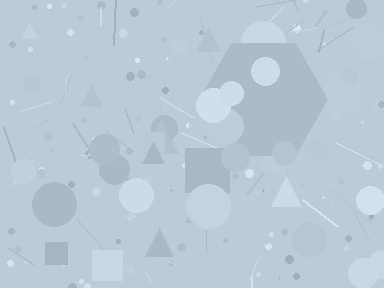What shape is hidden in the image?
A hexagon is hidden in the image.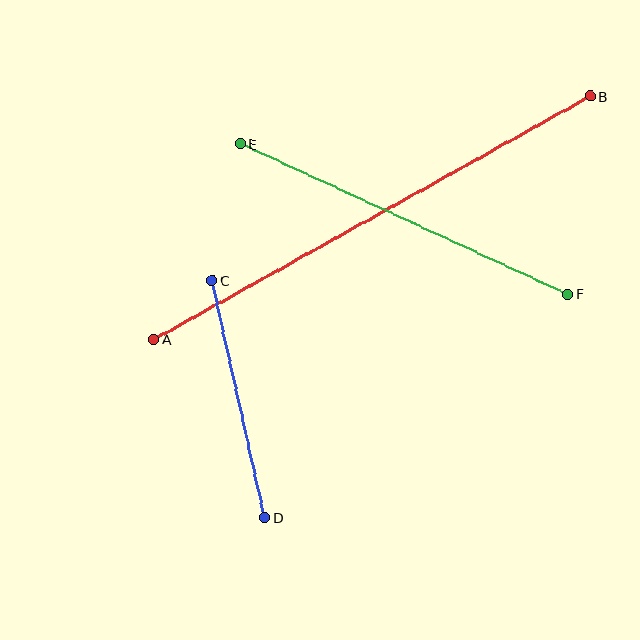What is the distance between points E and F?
The distance is approximately 360 pixels.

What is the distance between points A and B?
The distance is approximately 500 pixels.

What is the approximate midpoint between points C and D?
The midpoint is at approximately (238, 399) pixels.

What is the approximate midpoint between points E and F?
The midpoint is at approximately (404, 219) pixels.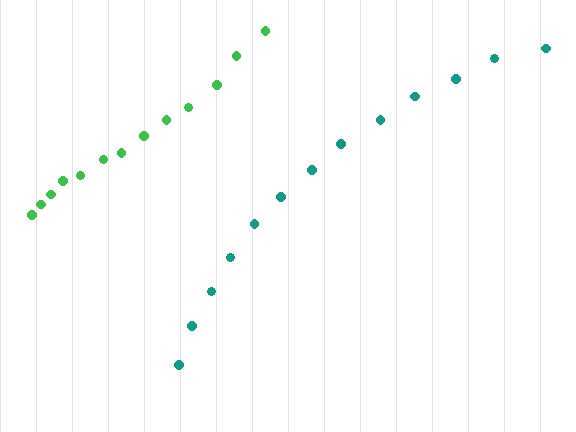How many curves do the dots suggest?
There are 2 distinct paths.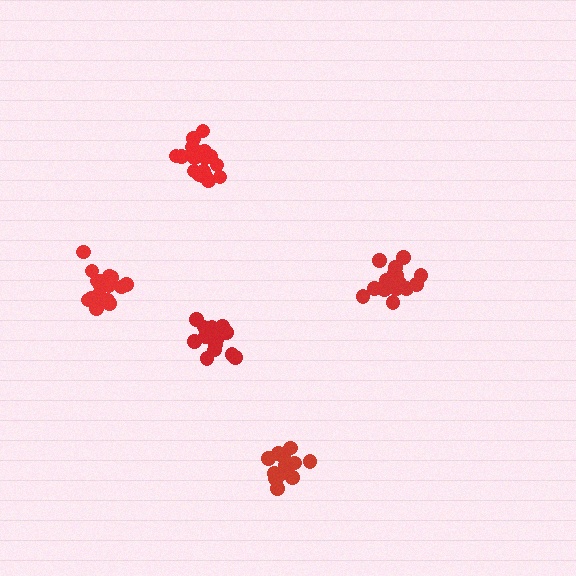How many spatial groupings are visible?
There are 5 spatial groupings.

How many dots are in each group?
Group 1: 18 dots, Group 2: 16 dots, Group 3: 18 dots, Group 4: 15 dots, Group 5: 13 dots (80 total).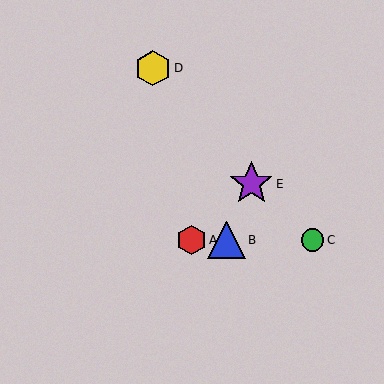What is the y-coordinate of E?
Object E is at y≈184.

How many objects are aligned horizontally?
3 objects (A, B, C) are aligned horizontally.